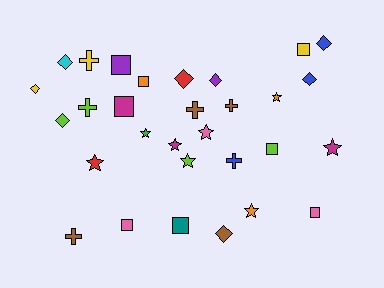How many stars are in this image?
There are 8 stars.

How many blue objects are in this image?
There are 3 blue objects.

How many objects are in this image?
There are 30 objects.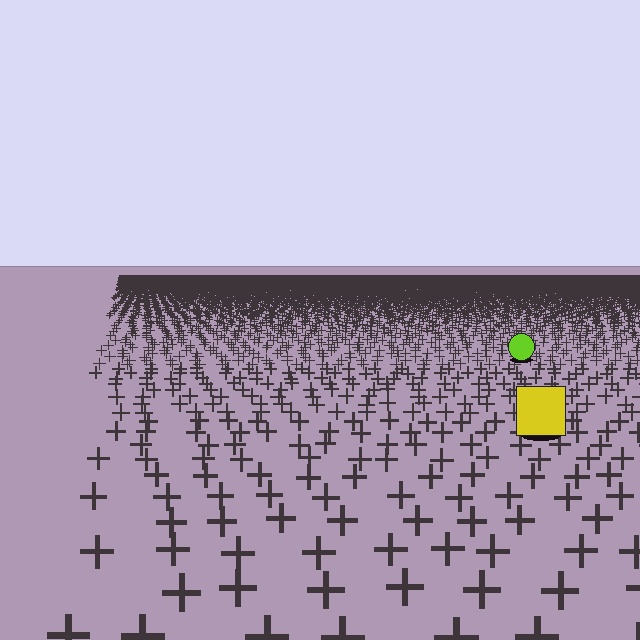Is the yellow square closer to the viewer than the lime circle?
Yes. The yellow square is closer — you can tell from the texture gradient: the ground texture is coarser near it.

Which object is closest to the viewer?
The yellow square is closest. The texture marks near it are larger and more spread out.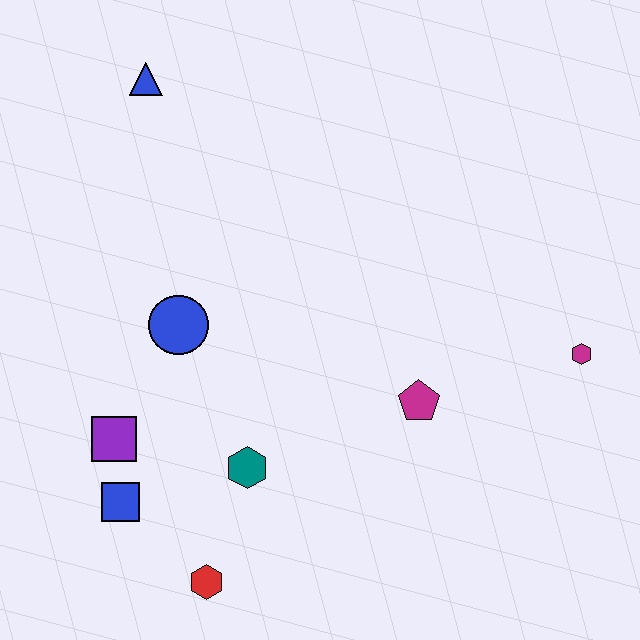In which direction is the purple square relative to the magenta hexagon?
The purple square is to the left of the magenta hexagon.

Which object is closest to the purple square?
The blue square is closest to the purple square.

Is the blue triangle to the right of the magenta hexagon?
No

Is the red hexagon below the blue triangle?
Yes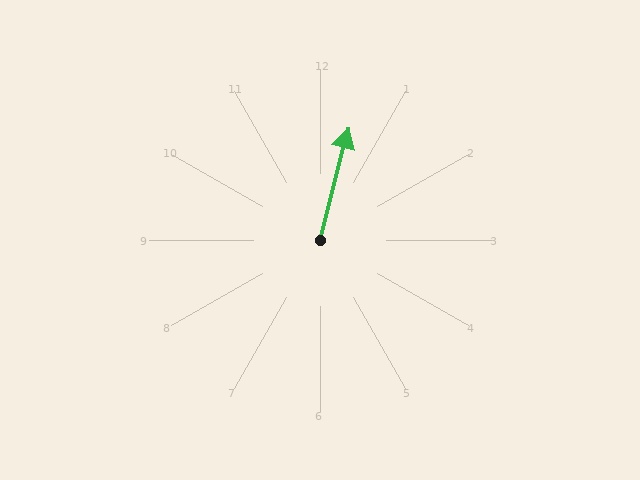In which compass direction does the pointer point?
North.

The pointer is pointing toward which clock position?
Roughly 12 o'clock.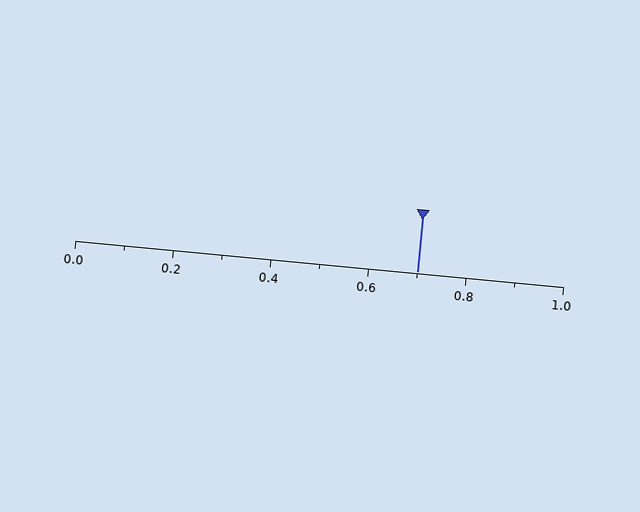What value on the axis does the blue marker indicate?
The marker indicates approximately 0.7.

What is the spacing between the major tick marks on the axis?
The major ticks are spaced 0.2 apart.